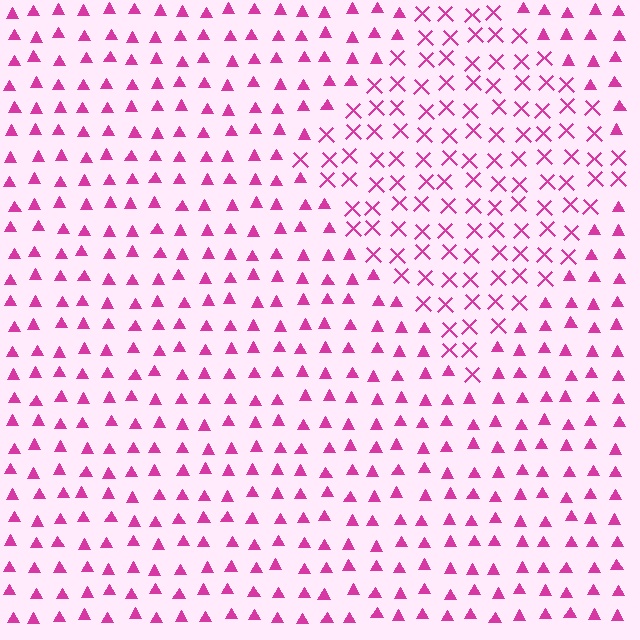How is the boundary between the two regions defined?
The boundary is defined by a change in element shape: X marks inside vs. triangles outside. All elements share the same color and spacing.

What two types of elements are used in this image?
The image uses X marks inside the diamond region and triangles outside it.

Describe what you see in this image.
The image is filled with small magenta elements arranged in a uniform grid. A diamond-shaped region contains X marks, while the surrounding area contains triangles. The boundary is defined purely by the change in element shape.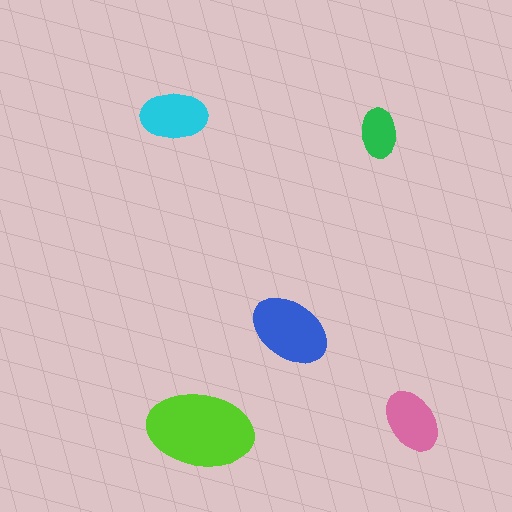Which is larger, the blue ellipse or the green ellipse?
The blue one.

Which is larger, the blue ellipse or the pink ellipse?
The blue one.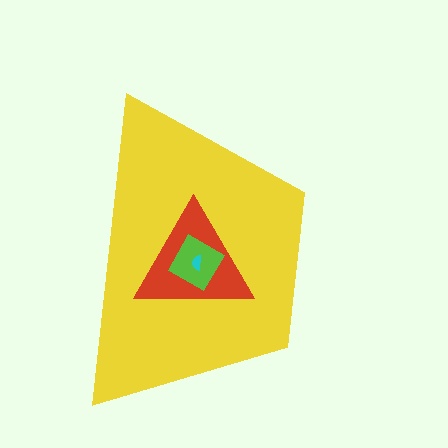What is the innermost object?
The cyan semicircle.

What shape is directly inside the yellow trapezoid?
The red triangle.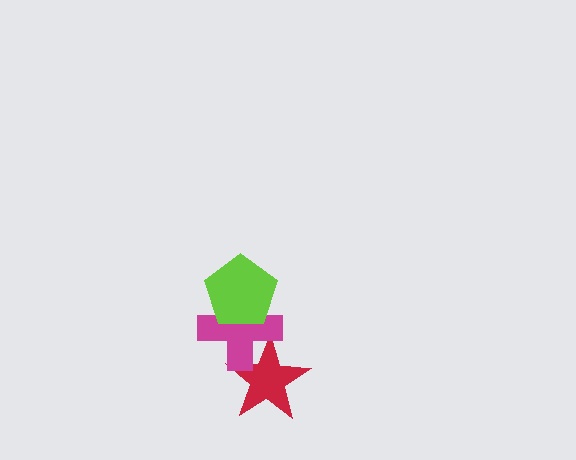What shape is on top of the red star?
The magenta cross is on top of the red star.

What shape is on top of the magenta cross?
The lime pentagon is on top of the magenta cross.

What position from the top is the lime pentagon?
The lime pentagon is 1st from the top.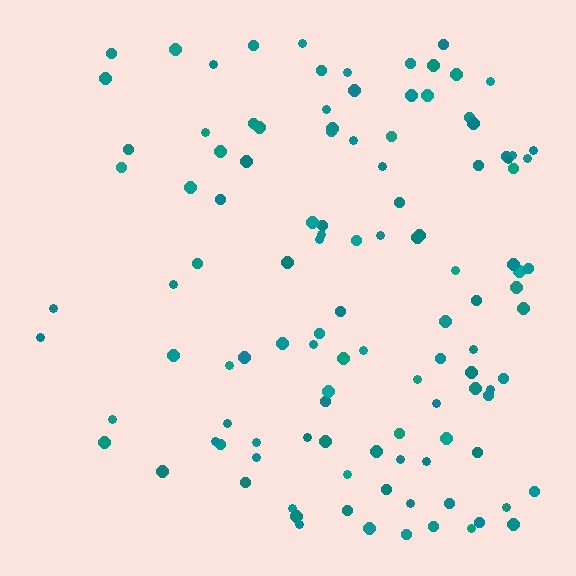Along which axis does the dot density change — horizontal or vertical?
Horizontal.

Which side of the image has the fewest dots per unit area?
The left.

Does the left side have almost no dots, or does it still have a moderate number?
Still a moderate number, just noticeably fewer than the right.